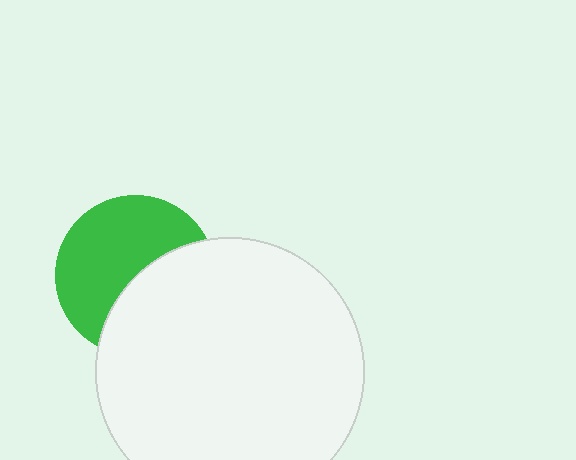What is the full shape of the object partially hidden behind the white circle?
The partially hidden object is a green circle.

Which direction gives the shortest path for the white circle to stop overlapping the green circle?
Moving toward the lower-right gives the shortest separation.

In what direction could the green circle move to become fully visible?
The green circle could move toward the upper-left. That would shift it out from behind the white circle entirely.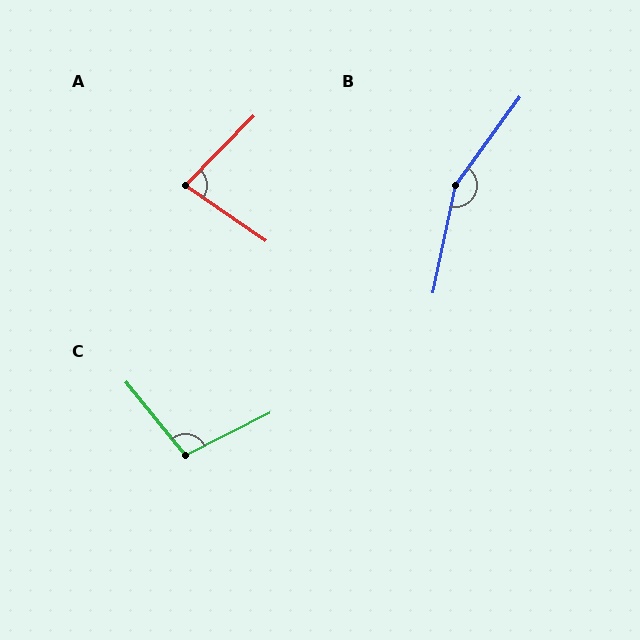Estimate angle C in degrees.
Approximately 102 degrees.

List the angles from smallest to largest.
A (80°), C (102°), B (156°).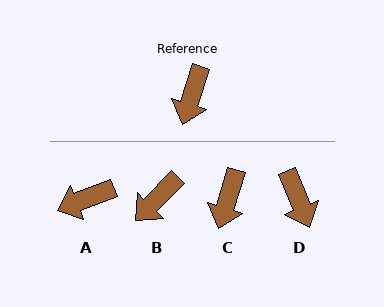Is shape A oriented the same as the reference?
No, it is off by about 51 degrees.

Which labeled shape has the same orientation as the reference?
C.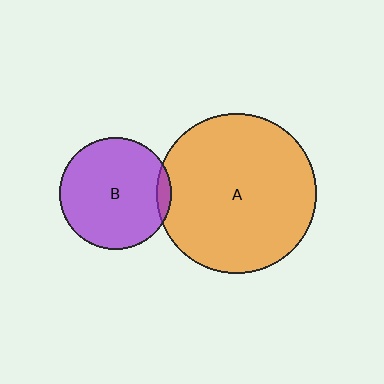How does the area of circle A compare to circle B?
Approximately 2.0 times.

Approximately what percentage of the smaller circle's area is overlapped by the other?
Approximately 5%.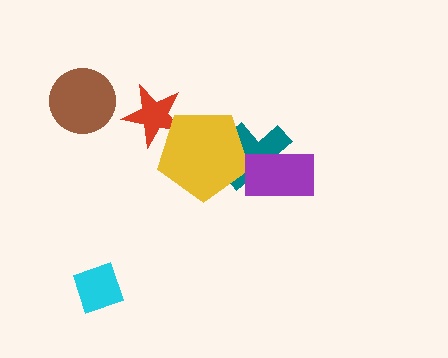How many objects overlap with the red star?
1 object overlaps with the red star.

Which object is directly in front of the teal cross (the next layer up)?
The yellow pentagon is directly in front of the teal cross.